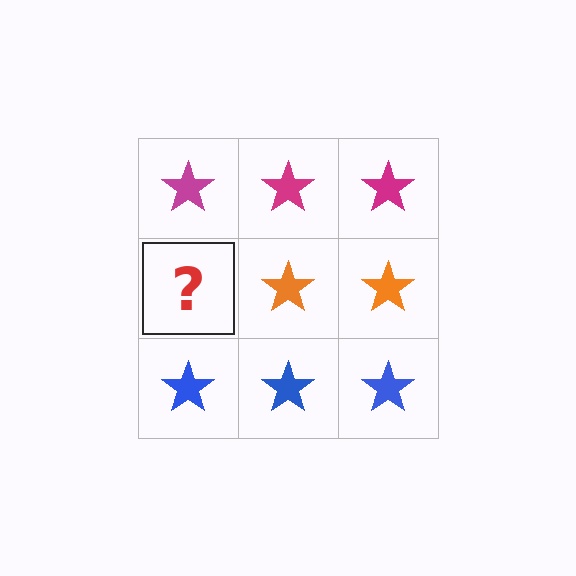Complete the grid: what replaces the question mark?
The question mark should be replaced with an orange star.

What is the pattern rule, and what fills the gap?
The rule is that each row has a consistent color. The gap should be filled with an orange star.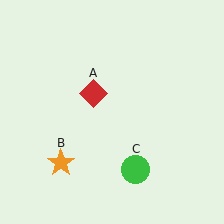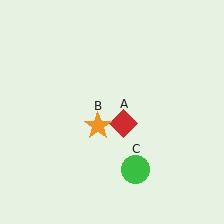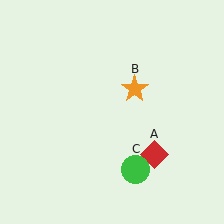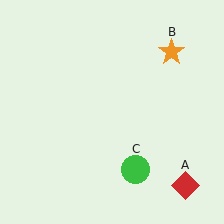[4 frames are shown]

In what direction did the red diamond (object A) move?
The red diamond (object A) moved down and to the right.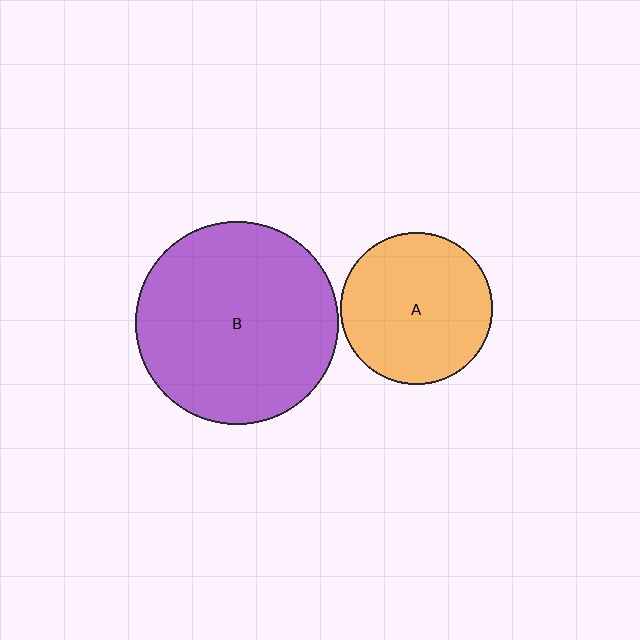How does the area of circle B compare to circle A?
Approximately 1.8 times.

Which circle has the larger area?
Circle B (purple).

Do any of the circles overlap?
No, none of the circles overlap.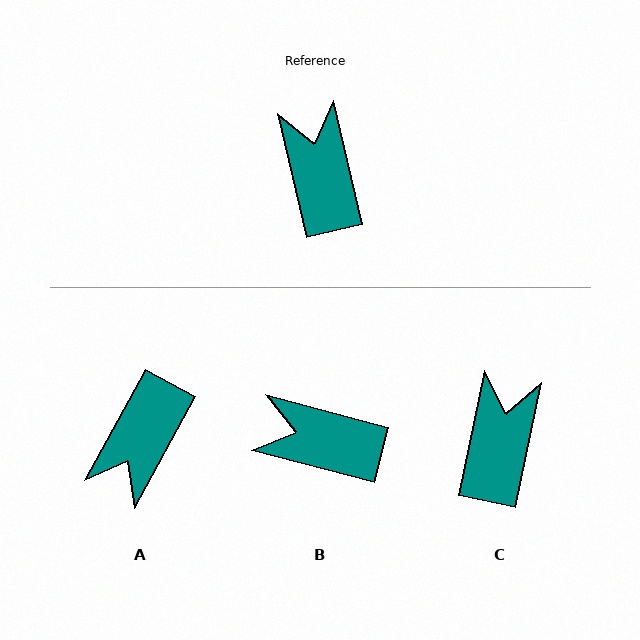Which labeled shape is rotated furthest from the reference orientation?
A, about 138 degrees away.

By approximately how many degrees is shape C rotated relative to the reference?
Approximately 25 degrees clockwise.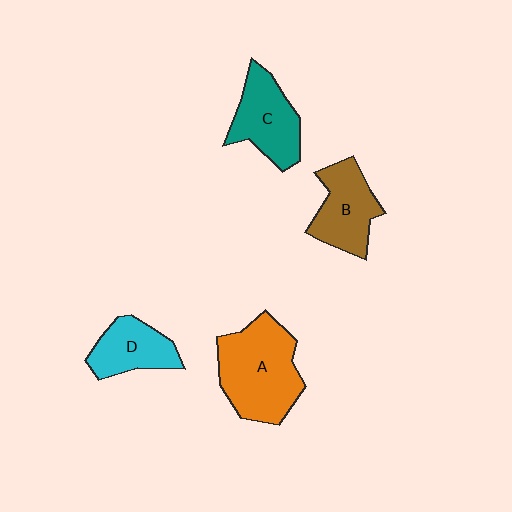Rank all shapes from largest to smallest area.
From largest to smallest: A (orange), C (teal), B (brown), D (cyan).